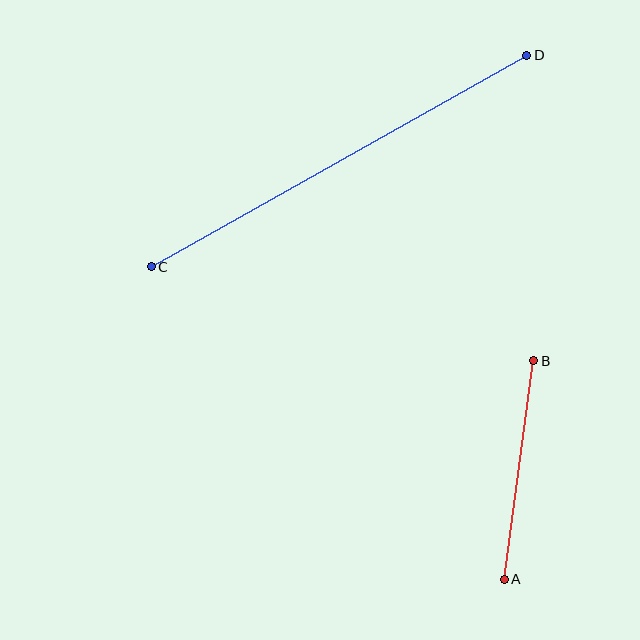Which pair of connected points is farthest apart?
Points C and D are farthest apart.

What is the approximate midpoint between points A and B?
The midpoint is at approximately (519, 470) pixels.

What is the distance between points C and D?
The distance is approximately 431 pixels.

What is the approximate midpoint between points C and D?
The midpoint is at approximately (339, 161) pixels.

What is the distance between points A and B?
The distance is approximately 220 pixels.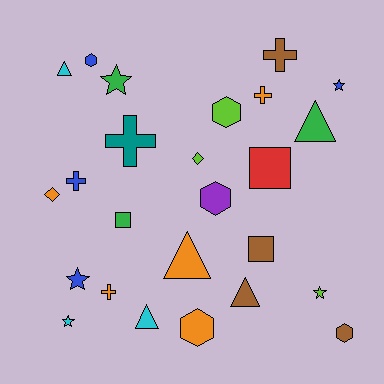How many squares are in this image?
There are 3 squares.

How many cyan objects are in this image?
There are 3 cyan objects.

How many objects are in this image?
There are 25 objects.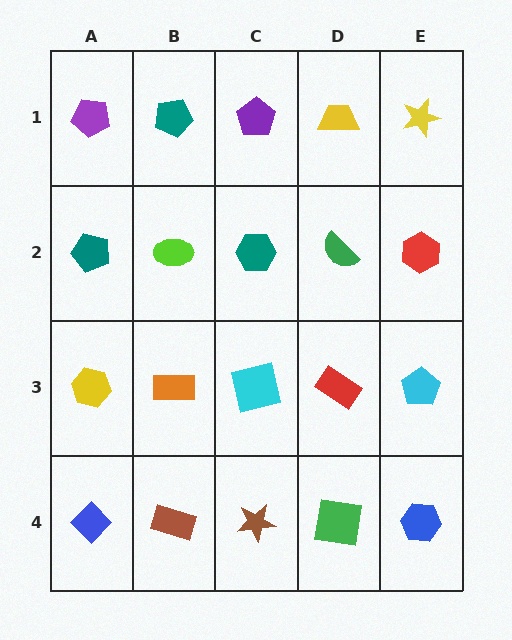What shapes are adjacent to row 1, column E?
A red hexagon (row 2, column E), a yellow trapezoid (row 1, column D).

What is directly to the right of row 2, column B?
A teal hexagon.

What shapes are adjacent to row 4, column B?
An orange rectangle (row 3, column B), a blue diamond (row 4, column A), a brown star (row 4, column C).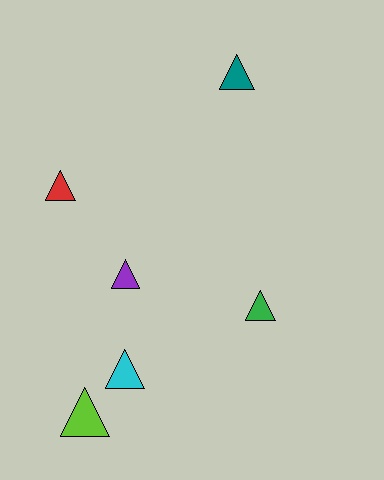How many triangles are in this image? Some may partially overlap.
There are 6 triangles.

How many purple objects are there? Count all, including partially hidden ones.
There is 1 purple object.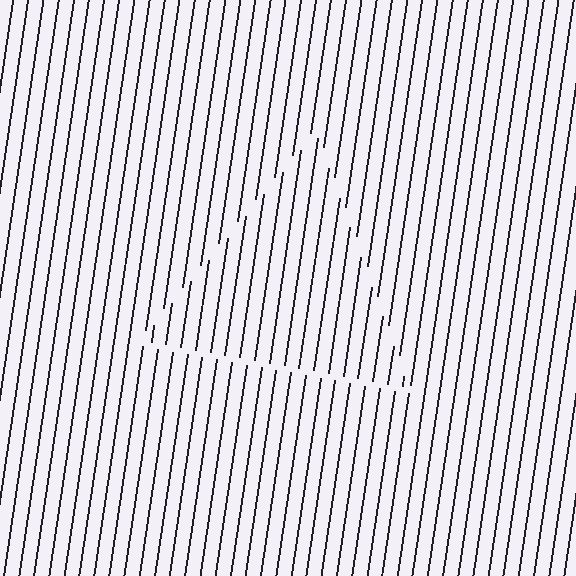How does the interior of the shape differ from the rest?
The interior of the shape contains the same grating, shifted by half a period — the contour is defined by the phase discontinuity where line-ends from the inner and outer gratings abut.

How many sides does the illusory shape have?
3 sides — the line-ends trace a triangle.